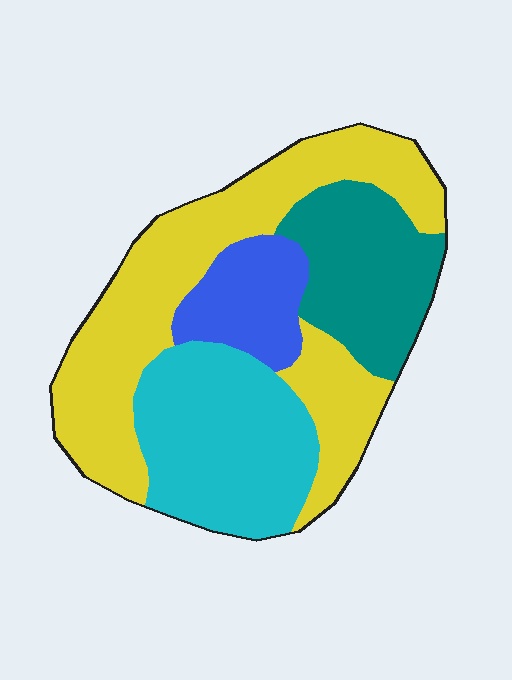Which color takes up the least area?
Blue, at roughly 10%.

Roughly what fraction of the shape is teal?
Teal covers about 20% of the shape.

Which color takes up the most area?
Yellow, at roughly 45%.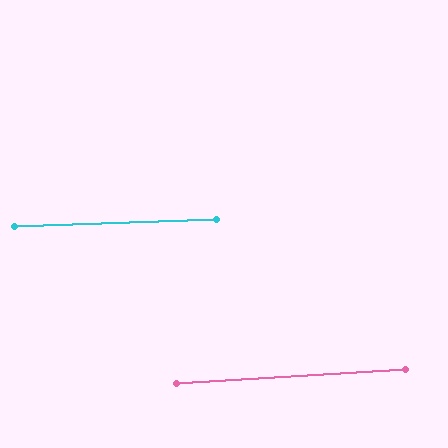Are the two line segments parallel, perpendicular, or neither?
Parallel — their directions differ by only 1.4°.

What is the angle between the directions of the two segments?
Approximately 1 degree.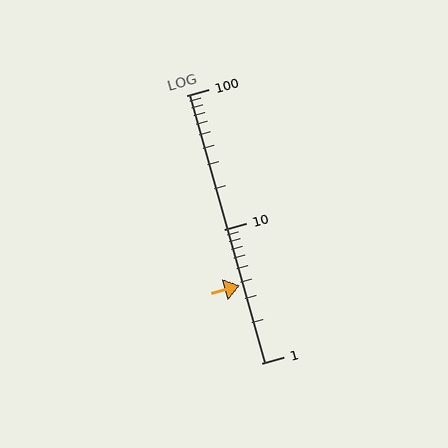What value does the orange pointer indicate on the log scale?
The pointer indicates approximately 3.8.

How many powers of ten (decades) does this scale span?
The scale spans 2 decades, from 1 to 100.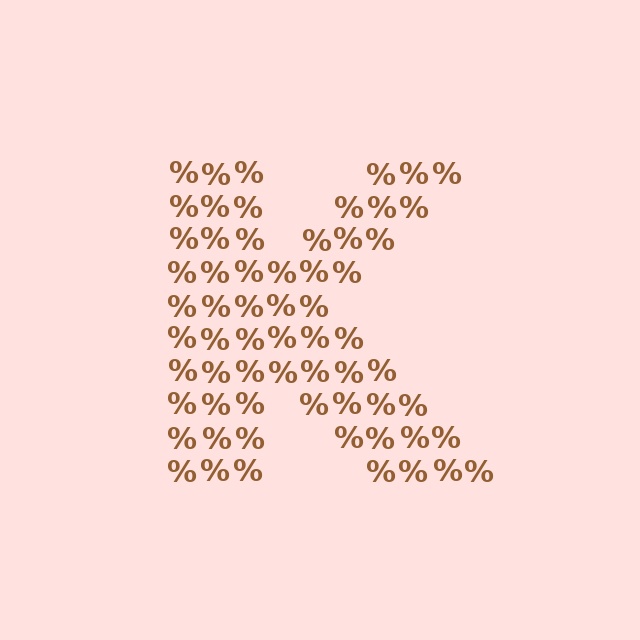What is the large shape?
The large shape is the letter K.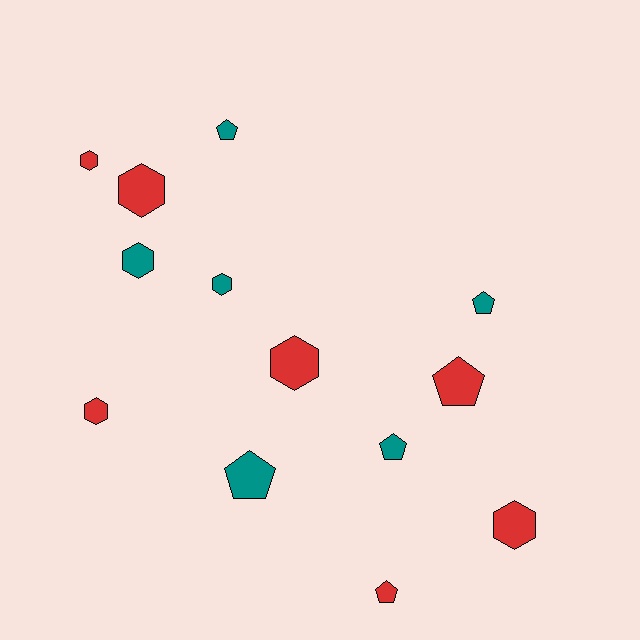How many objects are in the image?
There are 13 objects.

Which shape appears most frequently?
Hexagon, with 7 objects.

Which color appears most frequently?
Red, with 7 objects.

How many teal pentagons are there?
There are 4 teal pentagons.